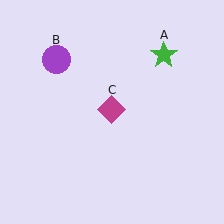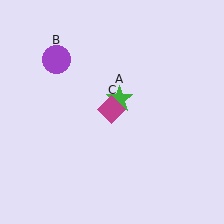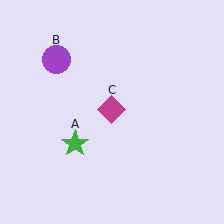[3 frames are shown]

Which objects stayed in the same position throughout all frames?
Purple circle (object B) and magenta diamond (object C) remained stationary.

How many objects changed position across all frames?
1 object changed position: green star (object A).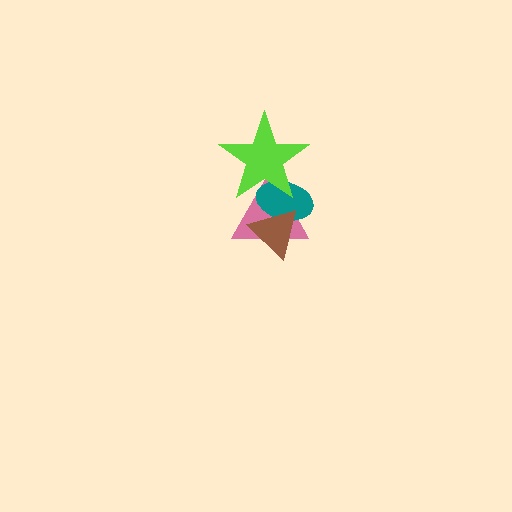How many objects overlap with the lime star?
2 objects overlap with the lime star.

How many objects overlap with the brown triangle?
2 objects overlap with the brown triangle.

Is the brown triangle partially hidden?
No, no other shape covers it.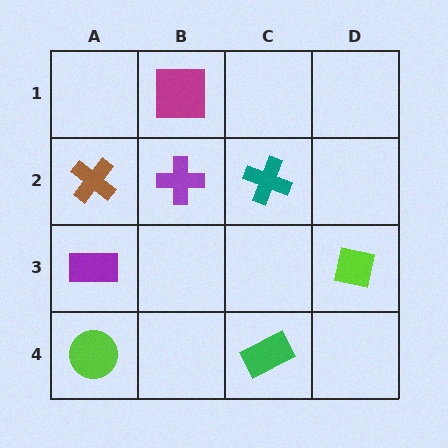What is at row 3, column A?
A purple rectangle.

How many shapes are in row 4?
2 shapes.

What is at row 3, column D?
A lime square.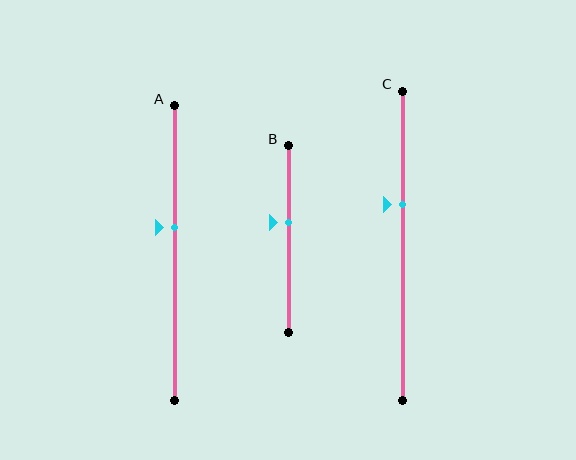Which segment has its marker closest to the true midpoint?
Segment A has its marker closest to the true midpoint.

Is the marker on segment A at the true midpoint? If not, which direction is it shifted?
No, the marker on segment A is shifted upward by about 9% of the segment length.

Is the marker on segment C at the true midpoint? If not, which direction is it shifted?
No, the marker on segment C is shifted upward by about 13% of the segment length.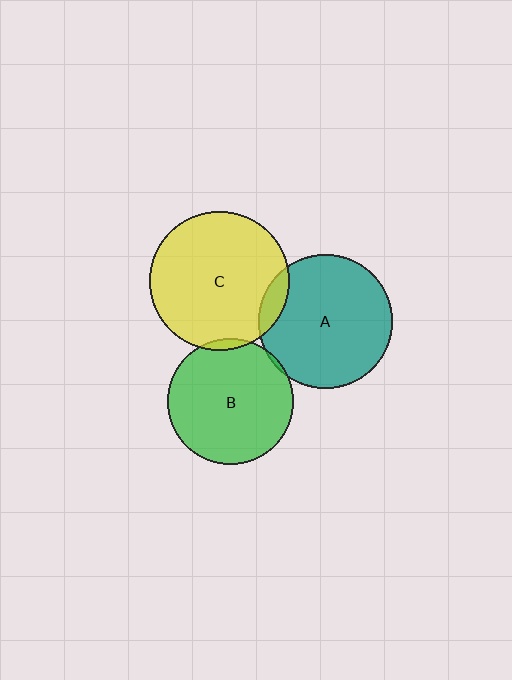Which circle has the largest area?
Circle C (yellow).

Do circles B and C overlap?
Yes.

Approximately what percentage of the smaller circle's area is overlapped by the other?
Approximately 5%.